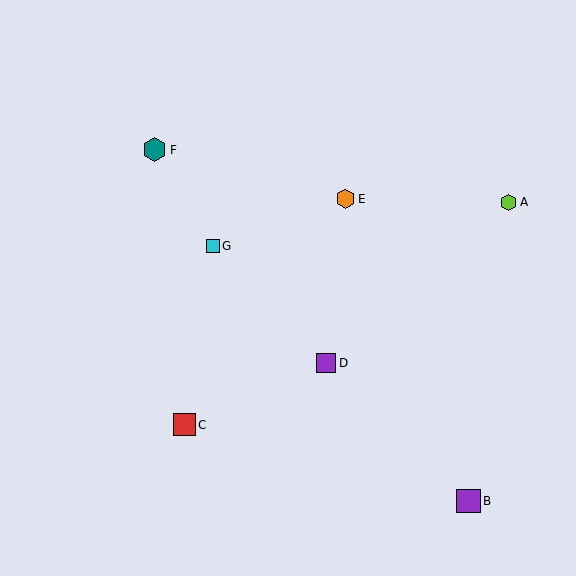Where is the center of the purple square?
The center of the purple square is at (468, 501).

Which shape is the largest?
The teal hexagon (labeled F) is the largest.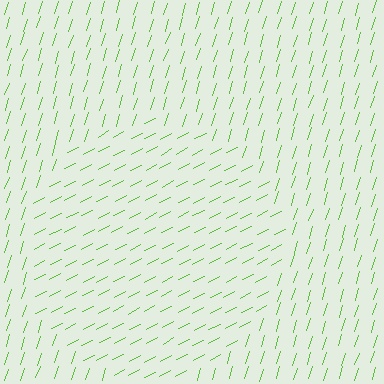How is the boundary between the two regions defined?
The boundary is defined purely by a change in line orientation (approximately 45 degrees difference). All lines are the same color and thickness.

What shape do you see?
I see a circle.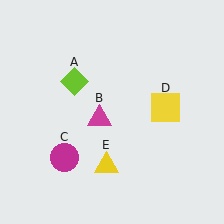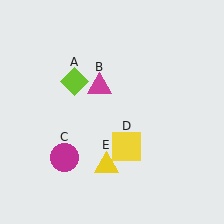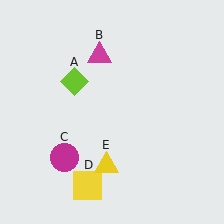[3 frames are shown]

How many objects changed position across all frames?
2 objects changed position: magenta triangle (object B), yellow square (object D).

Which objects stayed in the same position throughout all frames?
Lime diamond (object A) and magenta circle (object C) and yellow triangle (object E) remained stationary.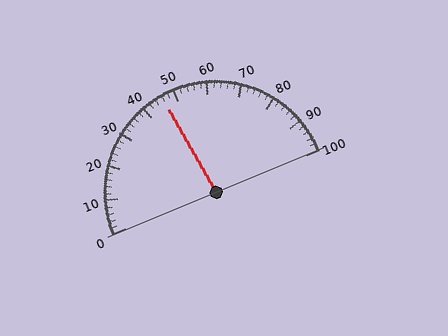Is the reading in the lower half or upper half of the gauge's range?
The reading is in the lower half of the range (0 to 100).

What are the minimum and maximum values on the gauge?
The gauge ranges from 0 to 100.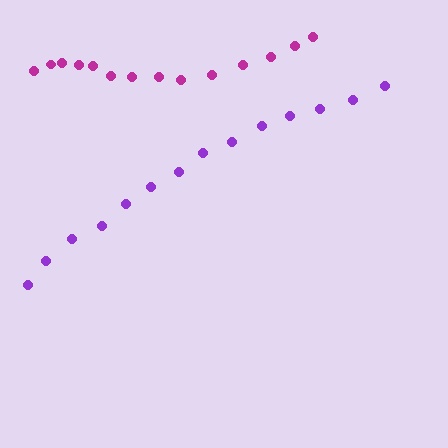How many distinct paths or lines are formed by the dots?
There are 2 distinct paths.